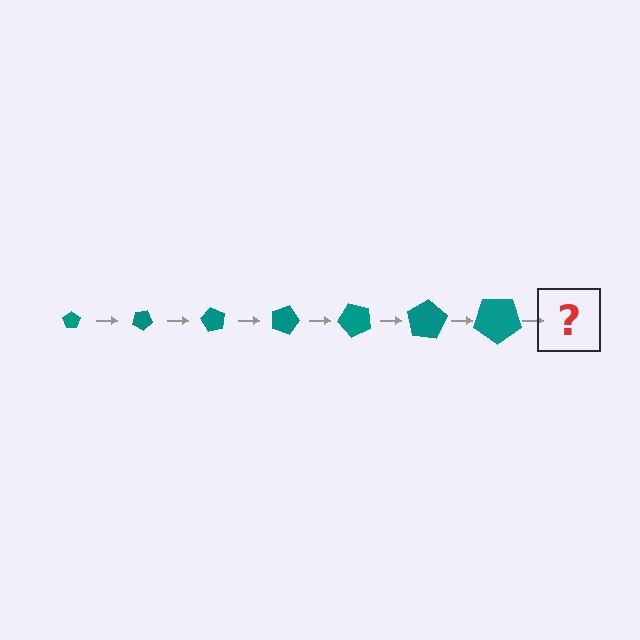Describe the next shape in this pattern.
It should be a pentagon, larger than the previous one and rotated 210 degrees from the start.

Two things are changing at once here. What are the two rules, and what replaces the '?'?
The two rules are that the pentagon grows larger each step and it rotates 30 degrees each step. The '?' should be a pentagon, larger than the previous one and rotated 210 degrees from the start.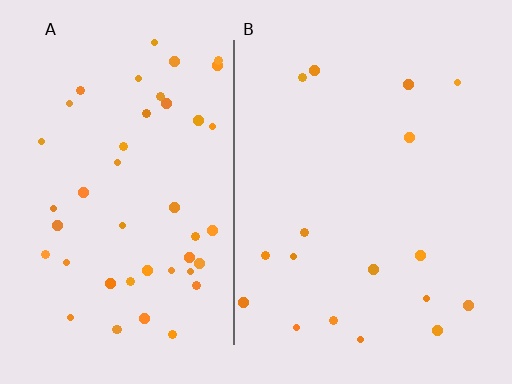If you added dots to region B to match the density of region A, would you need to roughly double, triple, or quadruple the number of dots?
Approximately triple.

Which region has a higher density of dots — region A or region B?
A (the left).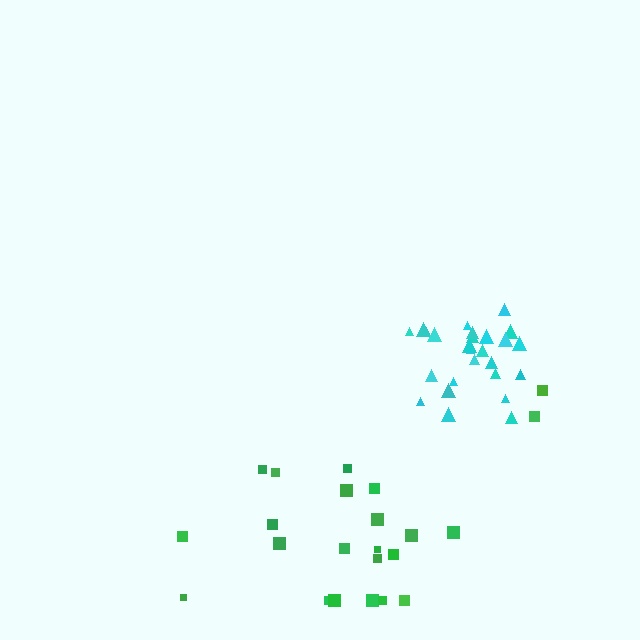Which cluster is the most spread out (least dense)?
Green.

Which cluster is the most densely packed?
Cyan.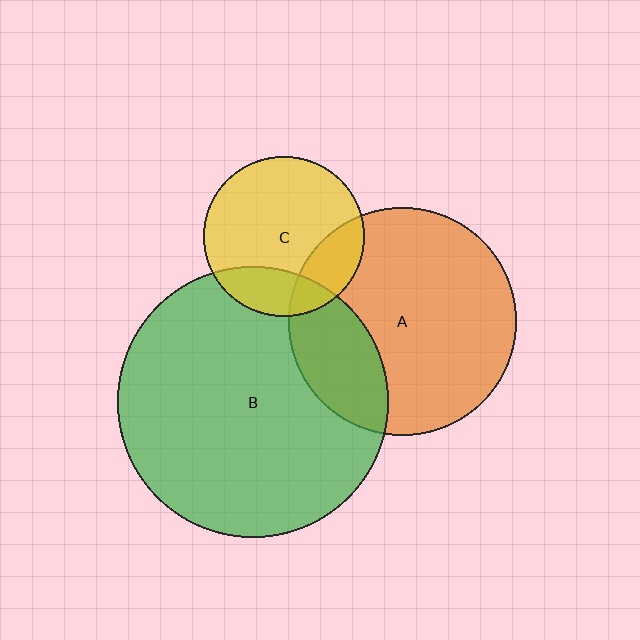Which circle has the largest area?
Circle B (green).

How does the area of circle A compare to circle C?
Approximately 2.0 times.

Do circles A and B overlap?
Yes.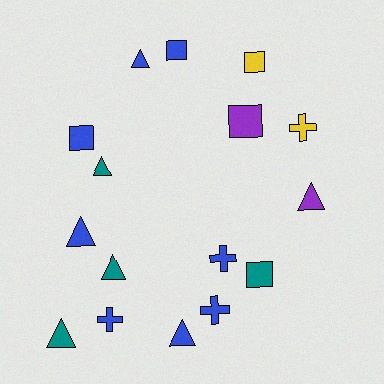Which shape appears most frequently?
Triangle, with 7 objects.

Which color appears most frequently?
Blue, with 8 objects.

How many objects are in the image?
There are 16 objects.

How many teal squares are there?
There is 1 teal square.